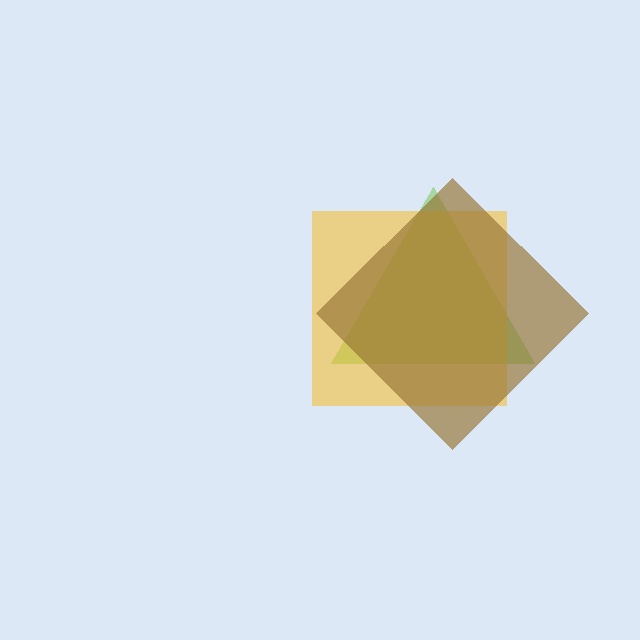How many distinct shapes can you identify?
There are 3 distinct shapes: a lime triangle, a yellow square, a brown diamond.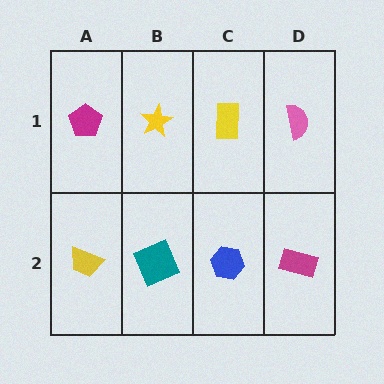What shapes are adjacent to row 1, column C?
A blue hexagon (row 2, column C), a yellow star (row 1, column B), a pink semicircle (row 1, column D).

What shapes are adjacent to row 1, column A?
A yellow trapezoid (row 2, column A), a yellow star (row 1, column B).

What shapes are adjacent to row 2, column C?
A yellow rectangle (row 1, column C), a teal square (row 2, column B), a magenta rectangle (row 2, column D).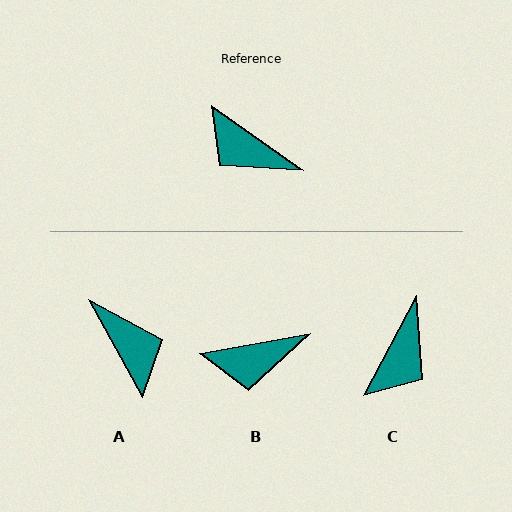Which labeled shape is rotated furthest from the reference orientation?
A, about 154 degrees away.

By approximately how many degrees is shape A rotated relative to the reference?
Approximately 154 degrees counter-clockwise.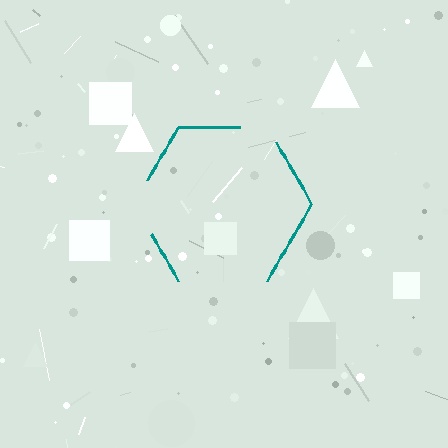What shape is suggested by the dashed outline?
The dashed outline suggests a hexagon.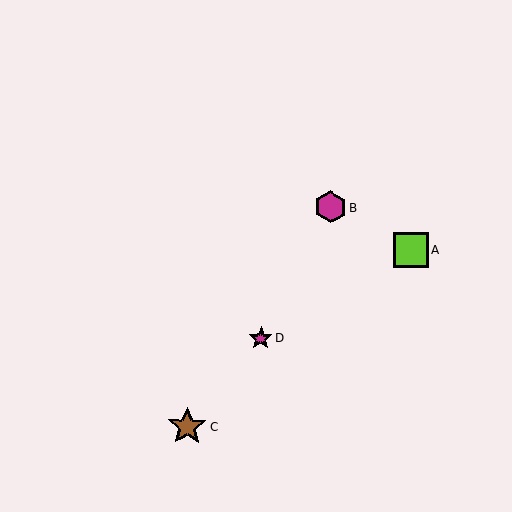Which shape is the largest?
The brown star (labeled C) is the largest.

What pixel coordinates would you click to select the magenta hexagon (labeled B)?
Click at (331, 207) to select the magenta hexagon B.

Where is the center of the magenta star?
The center of the magenta star is at (261, 338).